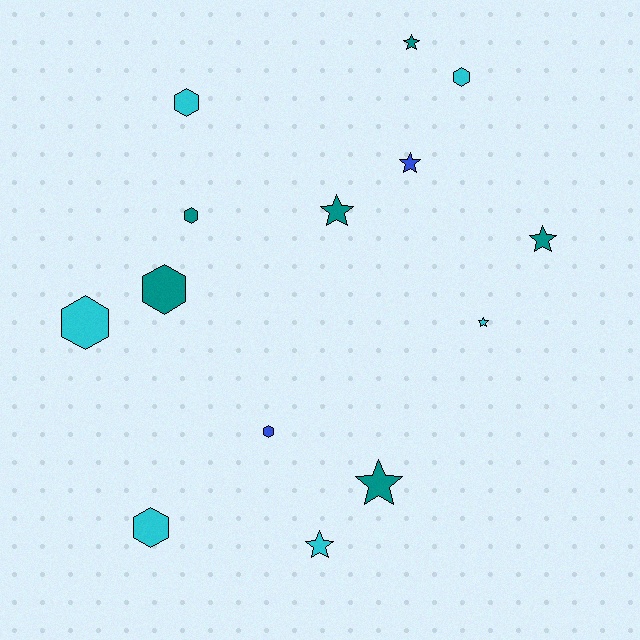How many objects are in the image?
There are 14 objects.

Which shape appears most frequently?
Hexagon, with 7 objects.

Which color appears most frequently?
Cyan, with 6 objects.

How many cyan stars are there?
There are 2 cyan stars.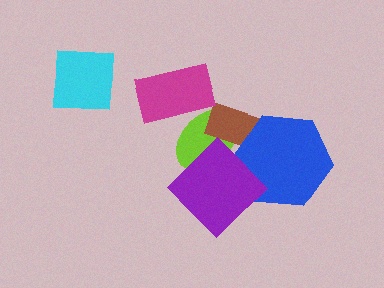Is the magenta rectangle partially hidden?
No, no other shape covers it.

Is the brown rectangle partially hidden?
Yes, it is partially covered by another shape.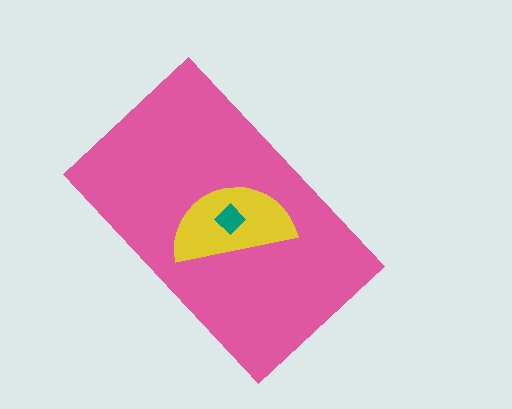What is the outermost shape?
The pink rectangle.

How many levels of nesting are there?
3.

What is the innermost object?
The teal diamond.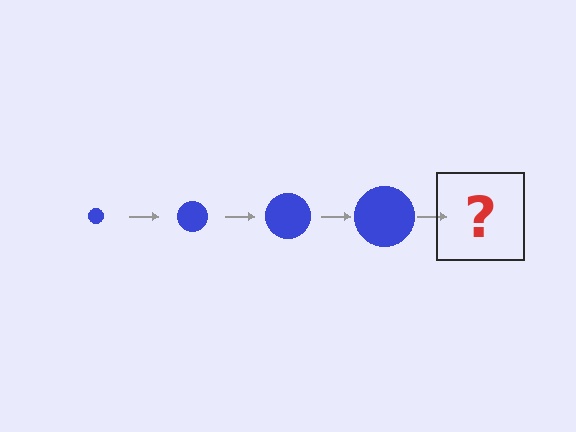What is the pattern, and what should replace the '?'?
The pattern is that the circle gets progressively larger each step. The '?' should be a blue circle, larger than the previous one.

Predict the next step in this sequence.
The next step is a blue circle, larger than the previous one.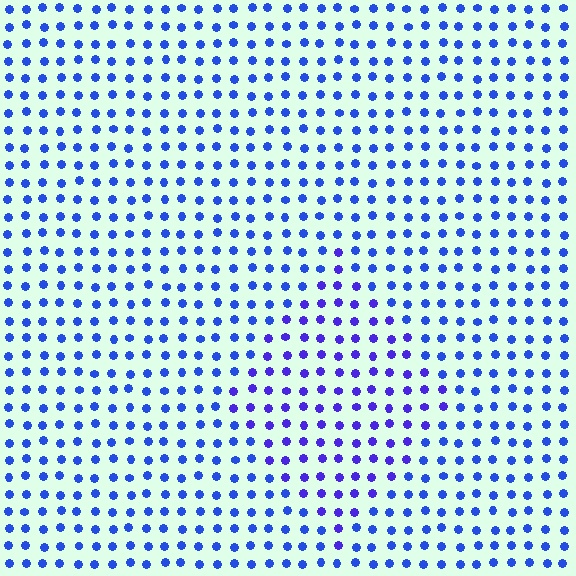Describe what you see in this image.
The image is filled with small blue elements in a uniform arrangement. A diamond-shaped region is visible where the elements are tinted to a slightly different hue, forming a subtle color boundary.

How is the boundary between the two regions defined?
The boundary is defined purely by a slight shift in hue (about 24 degrees). Spacing, size, and orientation are identical on both sides.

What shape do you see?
I see a diamond.